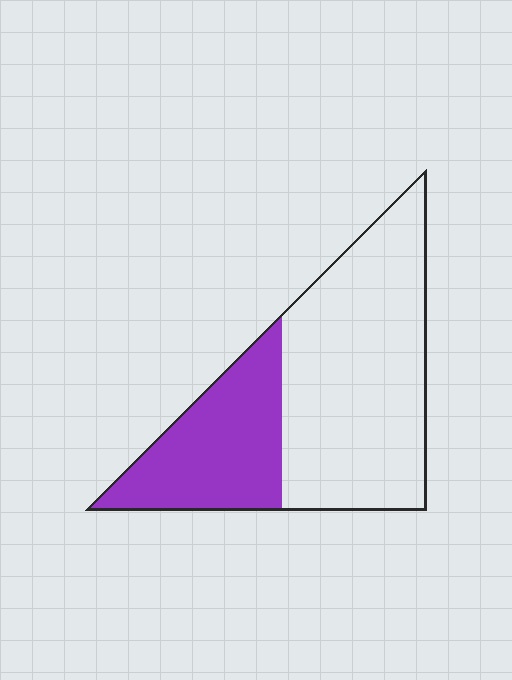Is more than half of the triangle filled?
No.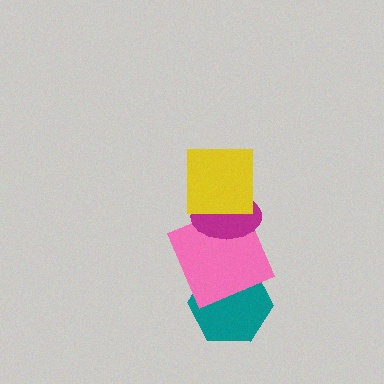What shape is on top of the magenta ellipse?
The yellow square is on top of the magenta ellipse.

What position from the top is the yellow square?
The yellow square is 1st from the top.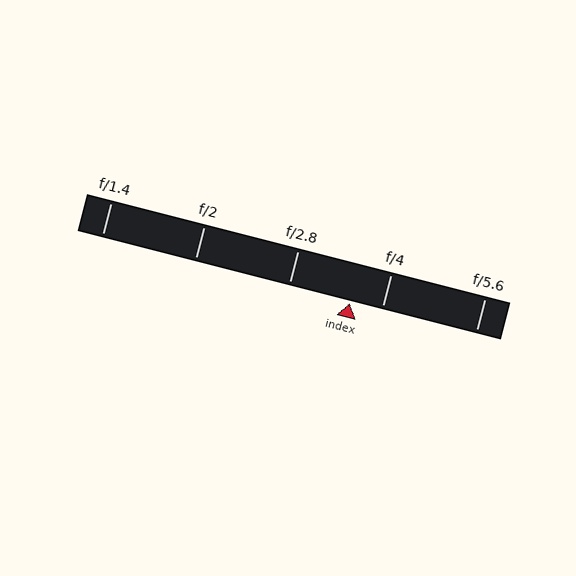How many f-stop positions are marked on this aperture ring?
There are 5 f-stop positions marked.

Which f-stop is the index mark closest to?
The index mark is closest to f/4.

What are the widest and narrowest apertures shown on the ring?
The widest aperture shown is f/1.4 and the narrowest is f/5.6.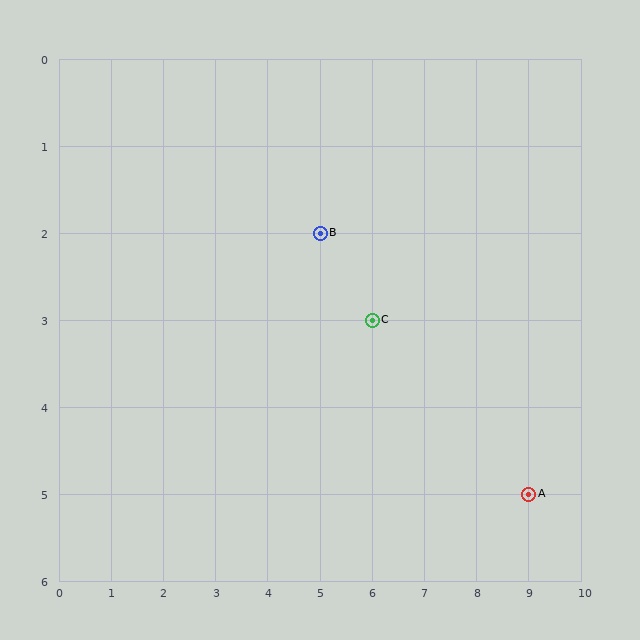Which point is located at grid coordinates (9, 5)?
Point A is at (9, 5).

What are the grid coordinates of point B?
Point B is at grid coordinates (5, 2).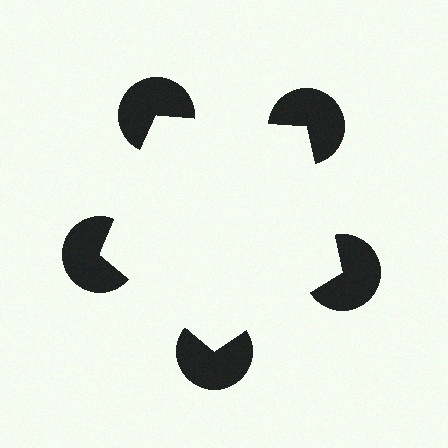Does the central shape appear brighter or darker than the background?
It typically appears slightly brighter than the background, even though no actual brightness change is drawn.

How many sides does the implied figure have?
5 sides.